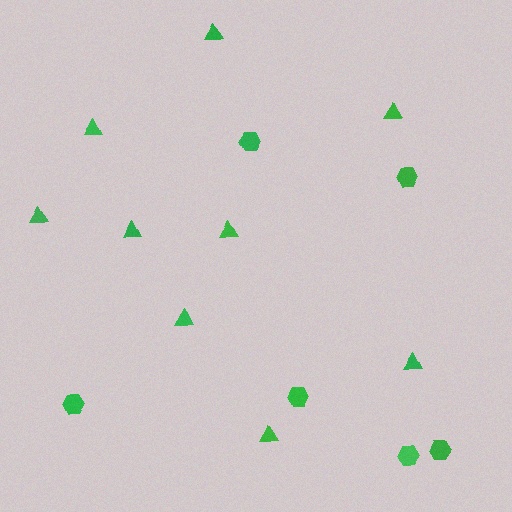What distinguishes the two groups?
There are 2 groups: one group of hexagons (6) and one group of triangles (9).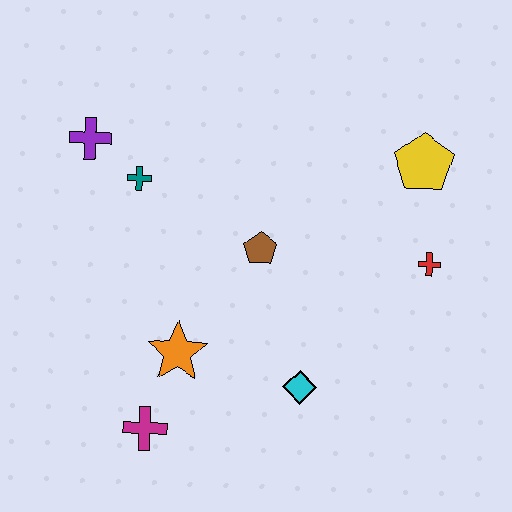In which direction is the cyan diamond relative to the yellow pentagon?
The cyan diamond is below the yellow pentagon.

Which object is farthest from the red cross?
The purple cross is farthest from the red cross.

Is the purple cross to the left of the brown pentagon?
Yes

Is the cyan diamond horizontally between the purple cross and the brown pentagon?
No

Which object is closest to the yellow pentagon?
The red cross is closest to the yellow pentagon.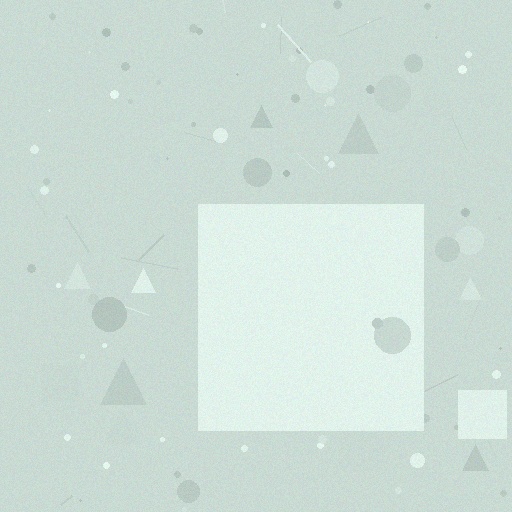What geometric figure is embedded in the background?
A square is embedded in the background.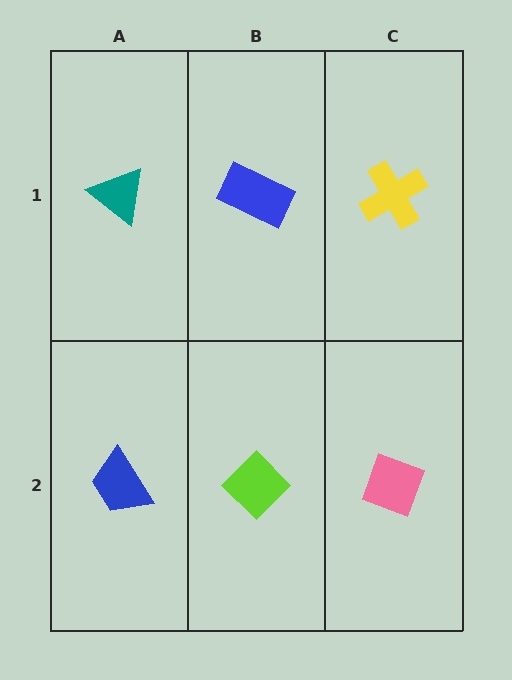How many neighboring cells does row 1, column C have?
2.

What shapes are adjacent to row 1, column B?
A lime diamond (row 2, column B), a teal triangle (row 1, column A), a yellow cross (row 1, column C).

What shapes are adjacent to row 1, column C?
A pink diamond (row 2, column C), a blue rectangle (row 1, column B).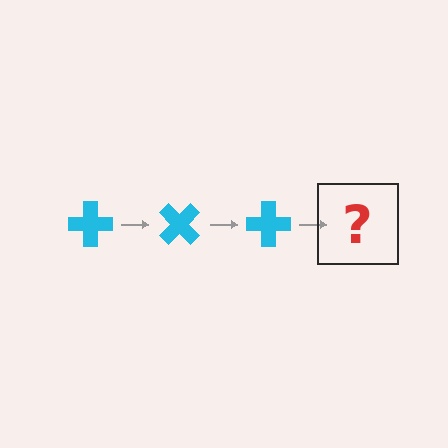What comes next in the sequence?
The next element should be a cyan cross rotated 135 degrees.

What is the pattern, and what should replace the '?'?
The pattern is that the cross rotates 45 degrees each step. The '?' should be a cyan cross rotated 135 degrees.